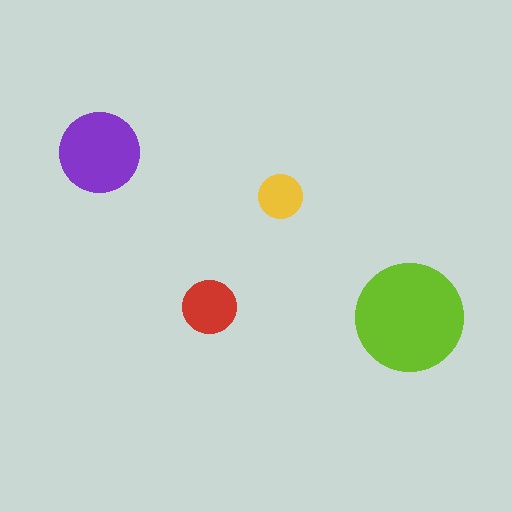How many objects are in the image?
There are 4 objects in the image.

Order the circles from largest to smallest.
the lime one, the purple one, the red one, the yellow one.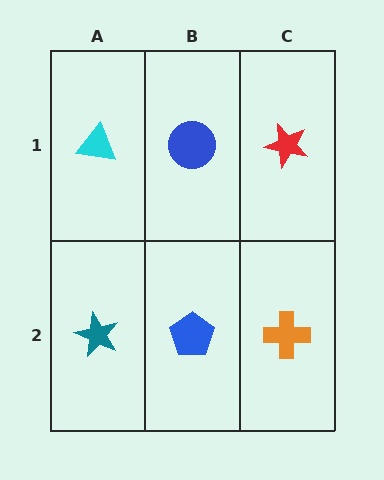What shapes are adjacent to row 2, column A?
A cyan triangle (row 1, column A), a blue pentagon (row 2, column B).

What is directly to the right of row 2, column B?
An orange cross.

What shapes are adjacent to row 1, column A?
A teal star (row 2, column A), a blue circle (row 1, column B).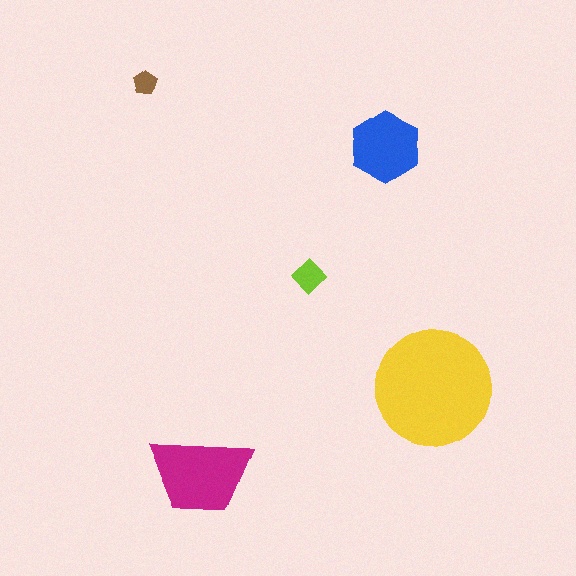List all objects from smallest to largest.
The brown pentagon, the lime diamond, the blue hexagon, the magenta trapezoid, the yellow circle.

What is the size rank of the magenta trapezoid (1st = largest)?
2nd.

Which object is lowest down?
The magenta trapezoid is bottommost.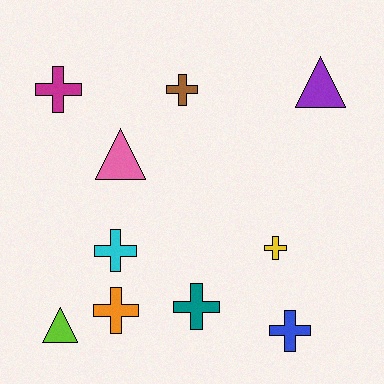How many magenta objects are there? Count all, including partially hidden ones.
There is 1 magenta object.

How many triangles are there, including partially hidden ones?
There are 3 triangles.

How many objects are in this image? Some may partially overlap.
There are 10 objects.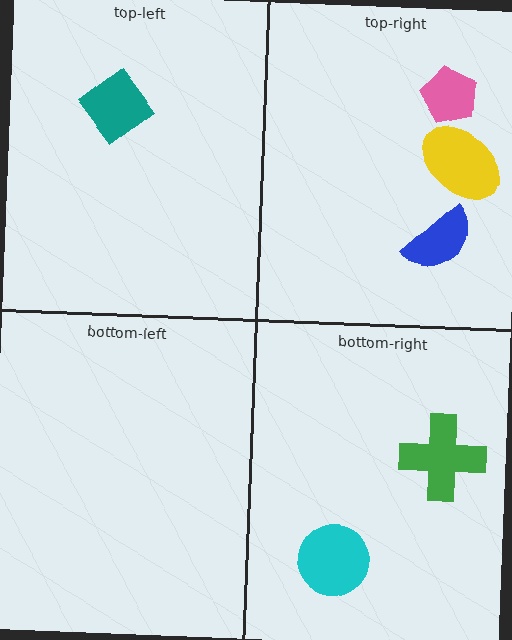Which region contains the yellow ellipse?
The top-right region.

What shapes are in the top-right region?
The pink pentagon, the yellow ellipse, the blue semicircle.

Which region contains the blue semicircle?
The top-right region.